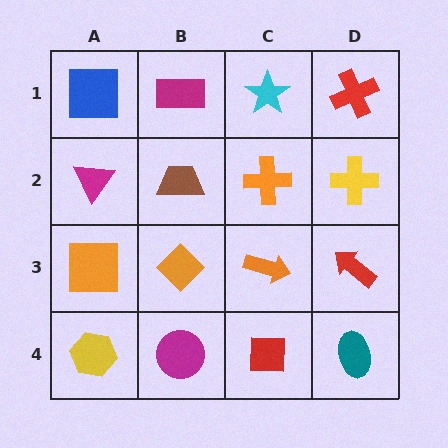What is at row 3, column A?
An orange square.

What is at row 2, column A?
A magenta triangle.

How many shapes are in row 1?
4 shapes.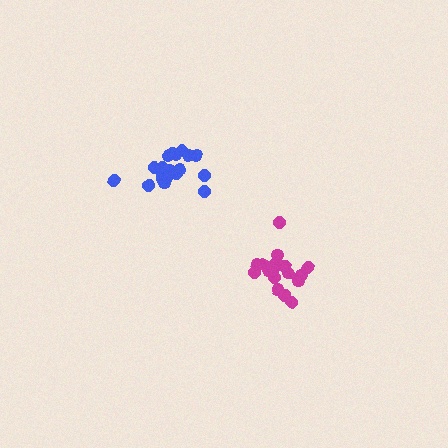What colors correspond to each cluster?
The clusters are colored: blue, magenta.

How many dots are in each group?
Group 1: 19 dots, Group 2: 18 dots (37 total).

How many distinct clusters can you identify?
There are 2 distinct clusters.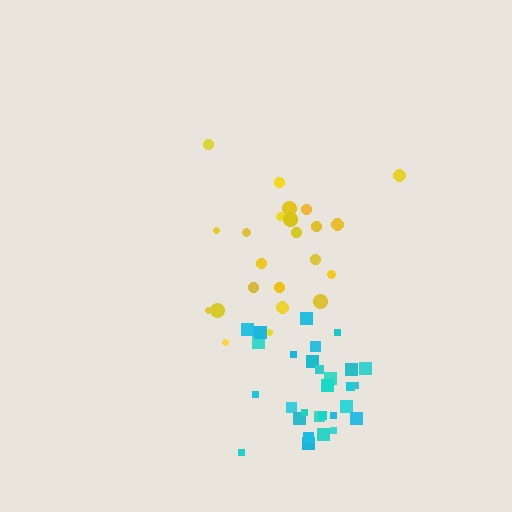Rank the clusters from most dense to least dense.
cyan, yellow.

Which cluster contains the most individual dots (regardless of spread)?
Cyan (29).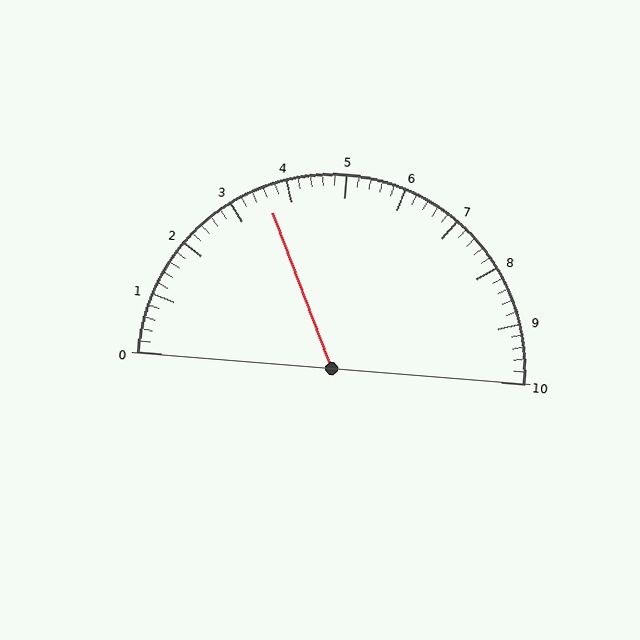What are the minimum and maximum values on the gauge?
The gauge ranges from 0 to 10.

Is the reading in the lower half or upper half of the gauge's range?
The reading is in the lower half of the range (0 to 10).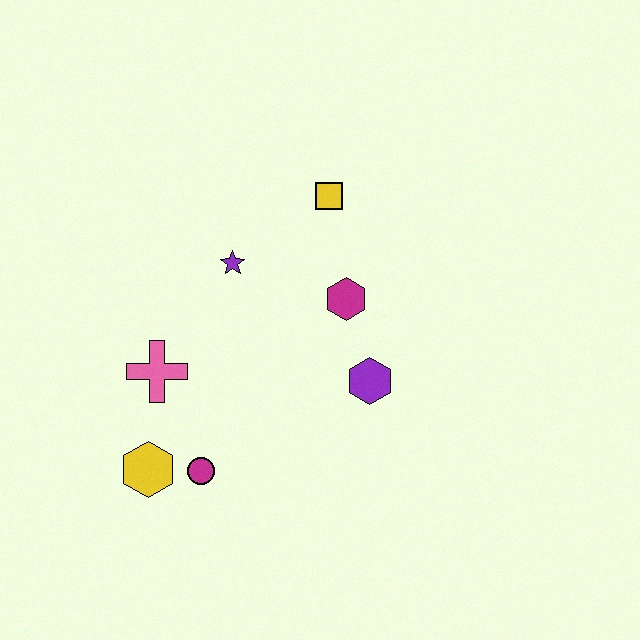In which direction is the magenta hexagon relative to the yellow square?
The magenta hexagon is below the yellow square.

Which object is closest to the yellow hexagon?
The magenta circle is closest to the yellow hexagon.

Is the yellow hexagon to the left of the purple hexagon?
Yes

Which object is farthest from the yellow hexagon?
The yellow square is farthest from the yellow hexagon.